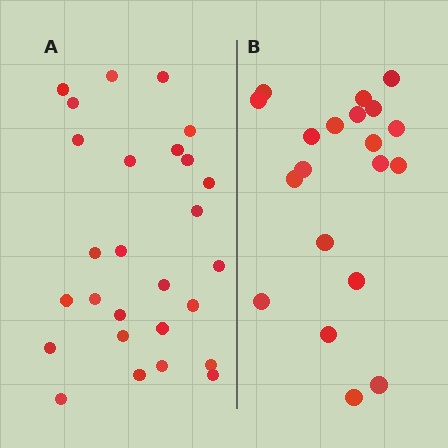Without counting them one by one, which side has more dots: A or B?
Region A (the left region) has more dots.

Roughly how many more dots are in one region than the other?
Region A has roughly 8 or so more dots than region B.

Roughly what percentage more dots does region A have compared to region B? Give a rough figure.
About 35% more.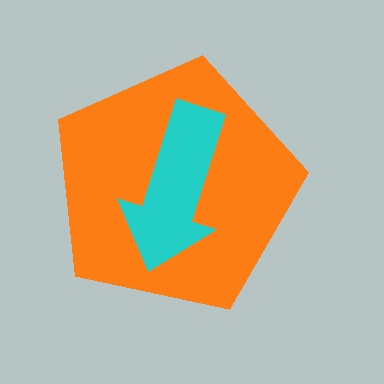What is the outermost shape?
The orange pentagon.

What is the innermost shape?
The cyan arrow.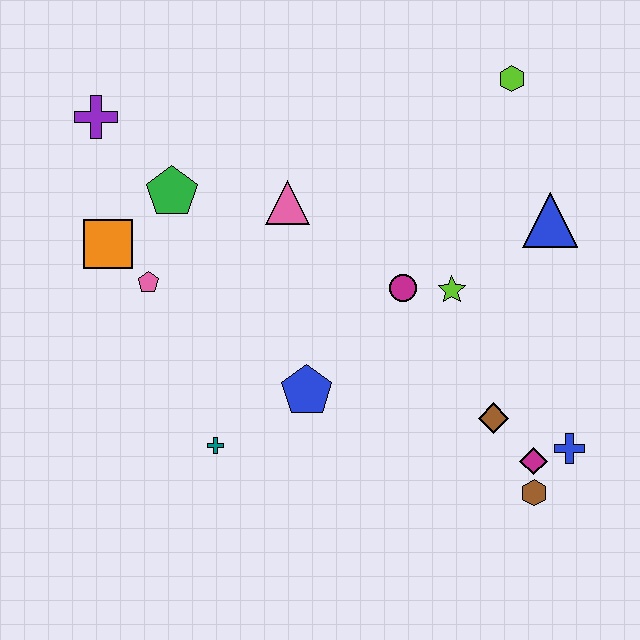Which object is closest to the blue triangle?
The lime star is closest to the blue triangle.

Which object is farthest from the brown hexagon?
The purple cross is farthest from the brown hexagon.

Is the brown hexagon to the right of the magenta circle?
Yes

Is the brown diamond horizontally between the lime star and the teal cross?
No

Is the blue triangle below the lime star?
No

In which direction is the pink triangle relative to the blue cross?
The pink triangle is to the left of the blue cross.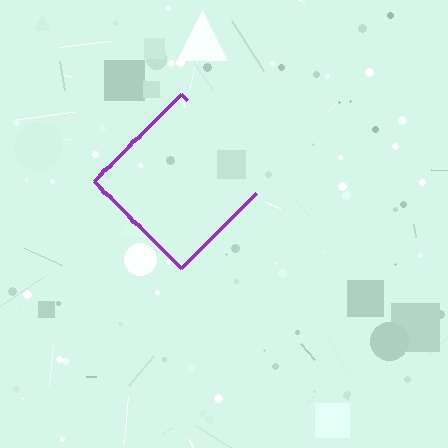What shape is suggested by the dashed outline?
The dashed outline suggests a diamond.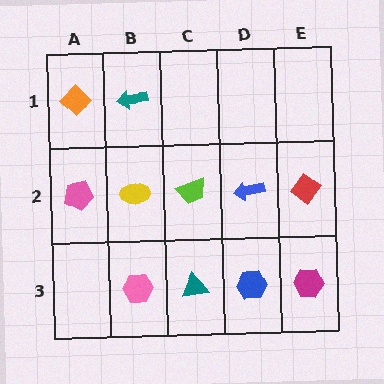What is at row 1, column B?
A teal arrow.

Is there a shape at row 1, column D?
No, that cell is empty.